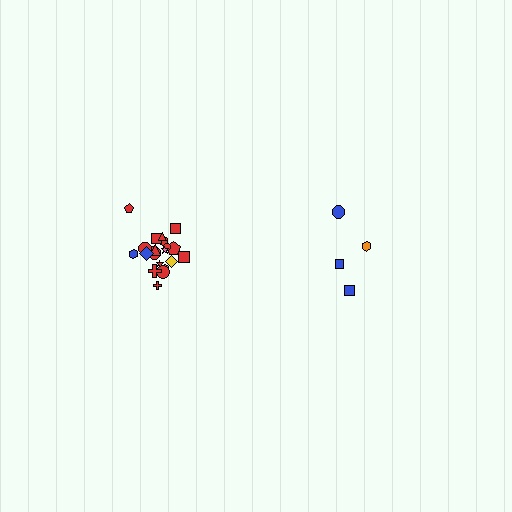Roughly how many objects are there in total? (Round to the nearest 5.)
Roughly 25 objects in total.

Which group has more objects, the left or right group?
The left group.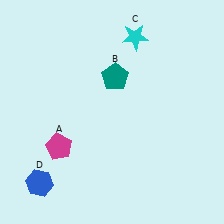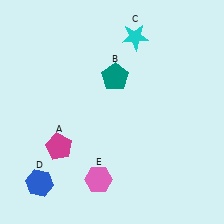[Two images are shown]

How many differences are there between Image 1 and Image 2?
There is 1 difference between the two images.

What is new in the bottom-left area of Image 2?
A pink hexagon (E) was added in the bottom-left area of Image 2.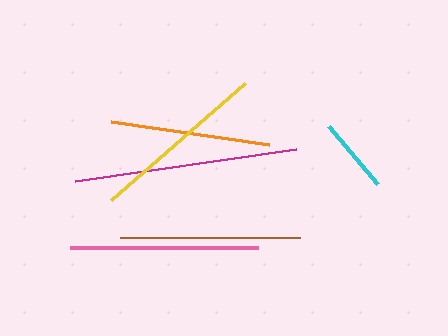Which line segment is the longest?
The magenta line is the longest at approximately 224 pixels.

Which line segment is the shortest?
The cyan line is the shortest at approximately 76 pixels.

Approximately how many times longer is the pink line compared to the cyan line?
The pink line is approximately 2.5 times the length of the cyan line.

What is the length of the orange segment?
The orange segment is approximately 159 pixels long.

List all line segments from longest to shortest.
From longest to shortest: magenta, pink, brown, yellow, orange, cyan.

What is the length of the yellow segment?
The yellow segment is approximately 178 pixels long.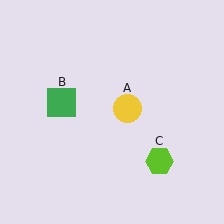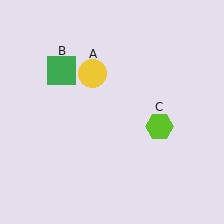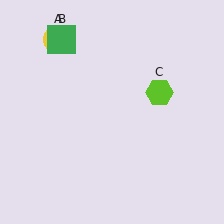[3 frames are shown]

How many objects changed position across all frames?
3 objects changed position: yellow circle (object A), green square (object B), lime hexagon (object C).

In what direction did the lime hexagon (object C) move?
The lime hexagon (object C) moved up.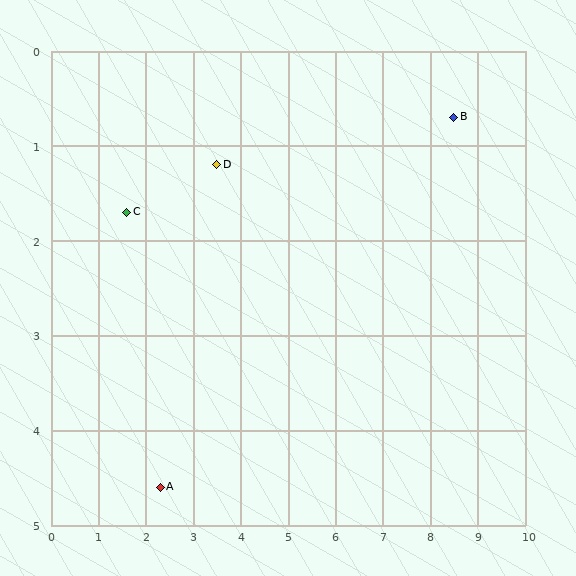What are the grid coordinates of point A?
Point A is at approximately (2.3, 4.6).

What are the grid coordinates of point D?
Point D is at approximately (3.5, 1.2).